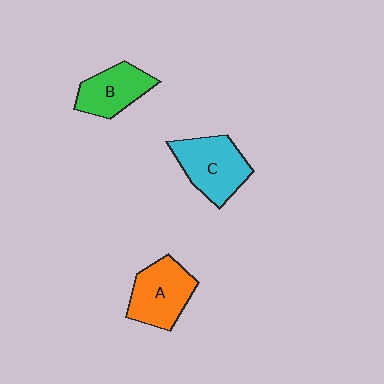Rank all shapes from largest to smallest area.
From largest to smallest: C (cyan), A (orange), B (green).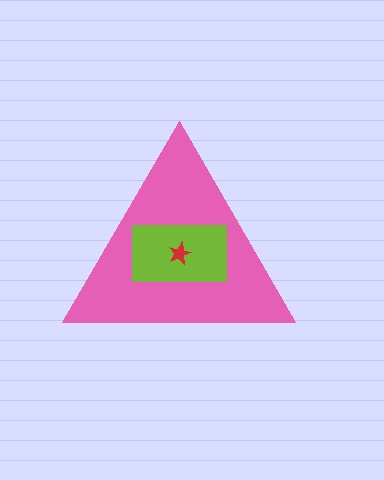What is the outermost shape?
The pink triangle.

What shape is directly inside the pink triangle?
The lime rectangle.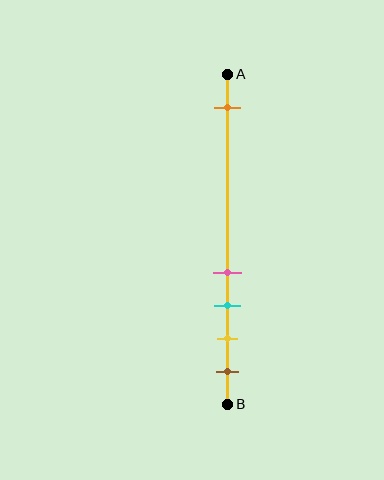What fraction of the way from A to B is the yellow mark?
The yellow mark is approximately 80% (0.8) of the way from A to B.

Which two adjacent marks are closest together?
The pink and cyan marks are the closest adjacent pair.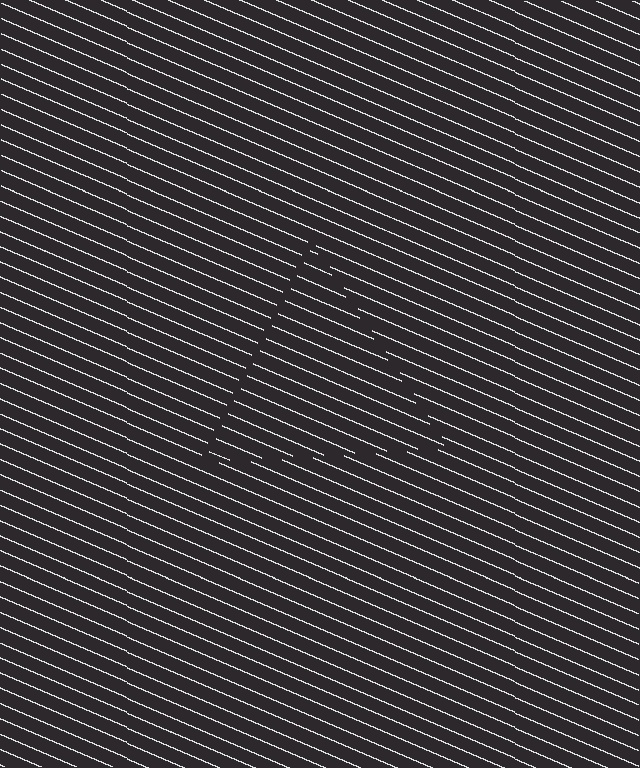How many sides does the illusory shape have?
3 sides — the line-ends trace a triangle.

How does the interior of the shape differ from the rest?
The interior of the shape contains the same grating, shifted by half a period — the contour is defined by the phase discontinuity where line-ends from the inner and outer gratings abut.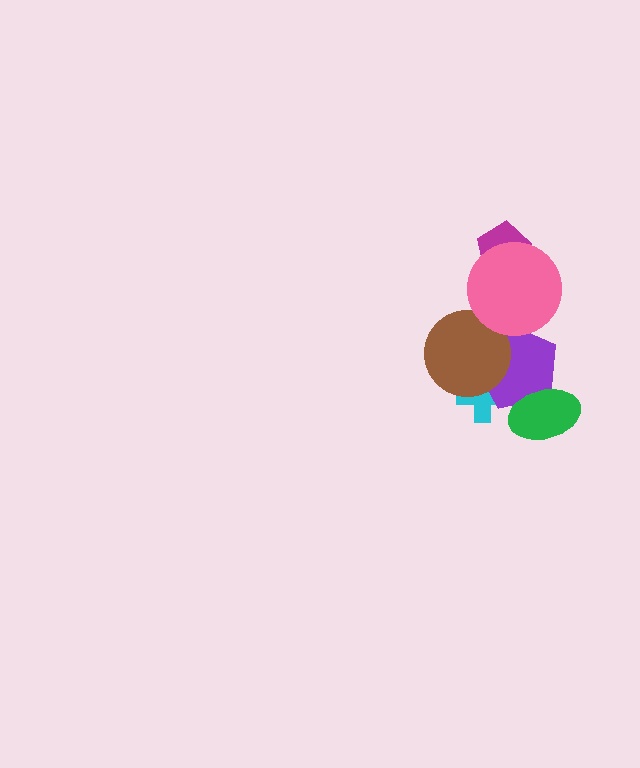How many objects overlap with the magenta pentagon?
1 object overlaps with the magenta pentagon.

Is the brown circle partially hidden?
Yes, it is partially covered by another shape.